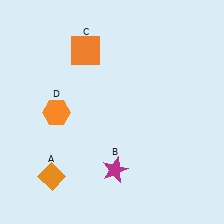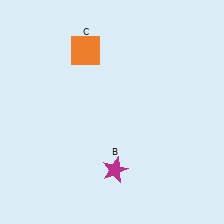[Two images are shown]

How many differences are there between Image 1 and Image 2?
There are 2 differences between the two images.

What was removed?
The orange hexagon (D), the orange diamond (A) were removed in Image 2.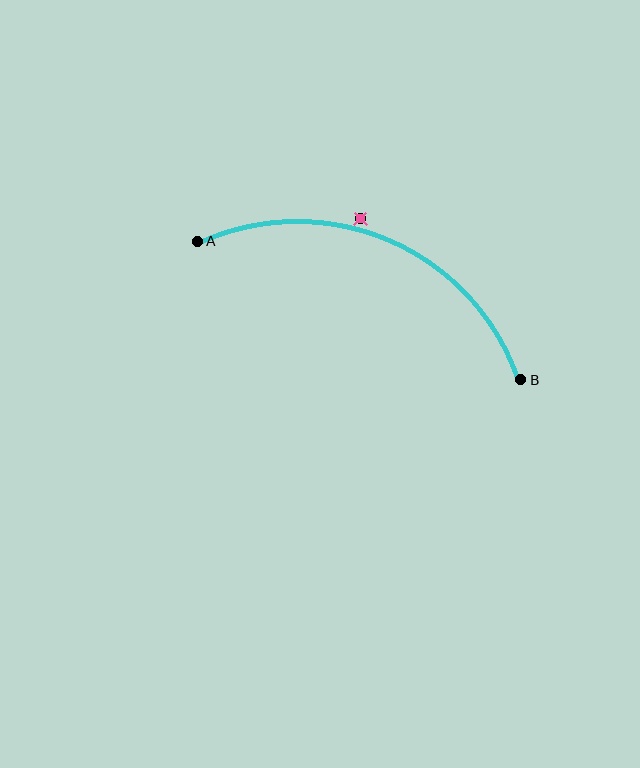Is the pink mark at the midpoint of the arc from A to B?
No — the pink mark does not lie on the arc at all. It sits slightly outside the curve.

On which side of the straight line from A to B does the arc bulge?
The arc bulges above the straight line connecting A and B.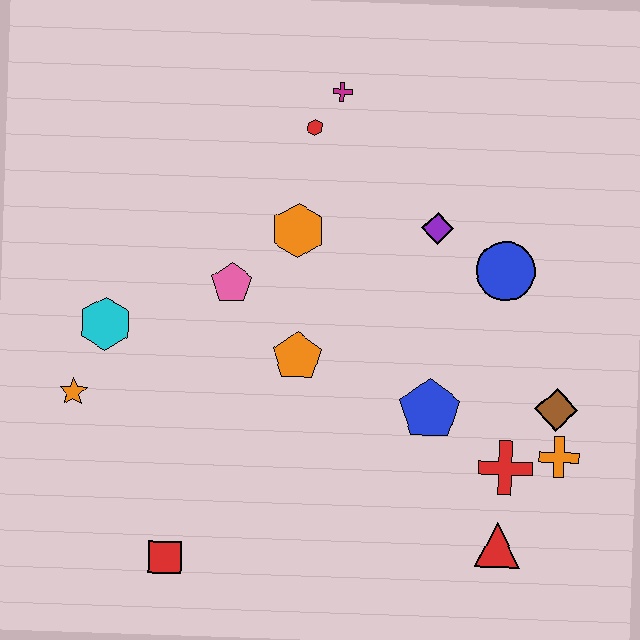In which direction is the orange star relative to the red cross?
The orange star is to the left of the red cross.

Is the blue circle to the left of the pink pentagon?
No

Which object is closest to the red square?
The orange star is closest to the red square.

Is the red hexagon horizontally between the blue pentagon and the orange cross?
No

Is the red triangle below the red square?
No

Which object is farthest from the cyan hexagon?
The orange cross is farthest from the cyan hexagon.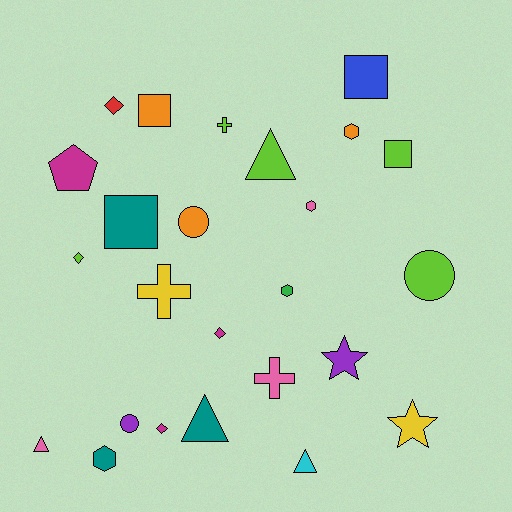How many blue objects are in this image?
There is 1 blue object.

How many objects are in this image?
There are 25 objects.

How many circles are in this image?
There are 3 circles.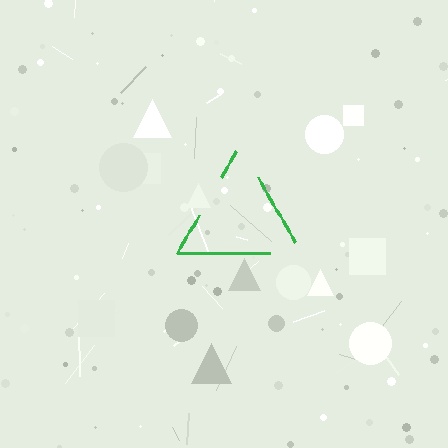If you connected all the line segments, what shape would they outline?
They would outline a triangle.